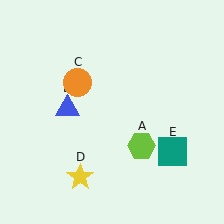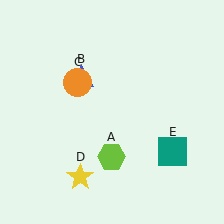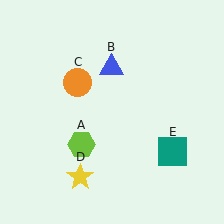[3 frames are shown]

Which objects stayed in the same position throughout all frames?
Orange circle (object C) and yellow star (object D) and teal square (object E) remained stationary.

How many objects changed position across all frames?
2 objects changed position: lime hexagon (object A), blue triangle (object B).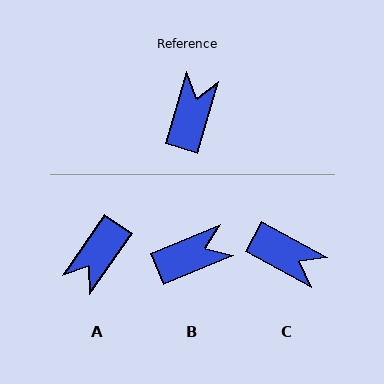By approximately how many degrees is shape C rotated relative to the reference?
Approximately 102 degrees clockwise.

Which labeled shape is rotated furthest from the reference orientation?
A, about 162 degrees away.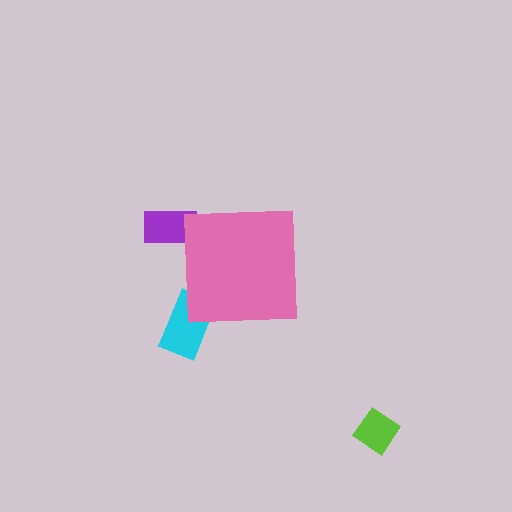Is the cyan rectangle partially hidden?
Yes, the cyan rectangle is partially hidden behind the pink square.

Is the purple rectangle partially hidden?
Yes, the purple rectangle is partially hidden behind the pink square.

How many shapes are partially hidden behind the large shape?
2 shapes are partially hidden.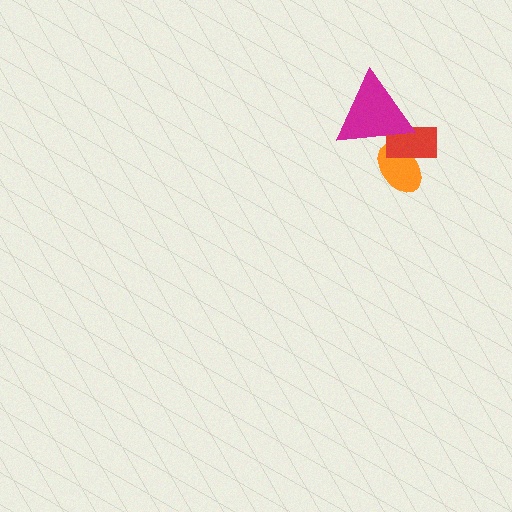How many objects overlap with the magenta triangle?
2 objects overlap with the magenta triangle.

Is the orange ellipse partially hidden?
Yes, it is partially covered by another shape.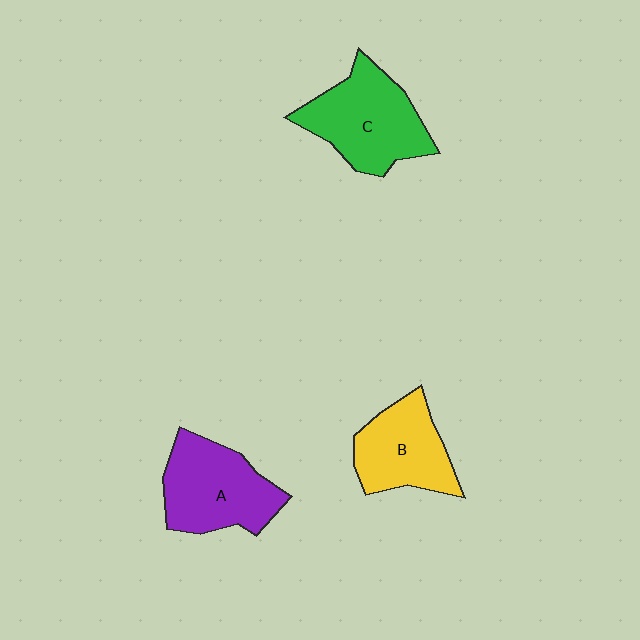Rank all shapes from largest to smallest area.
From largest to smallest: C (green), A (purple), B (yellow).